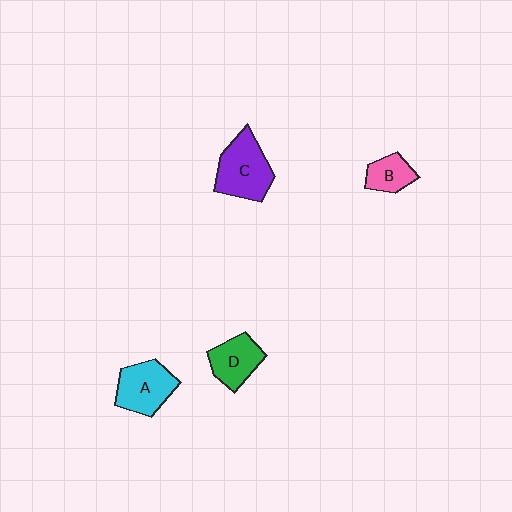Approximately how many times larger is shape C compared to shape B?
Approximately 1.9 times.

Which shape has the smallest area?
Shape B (pink).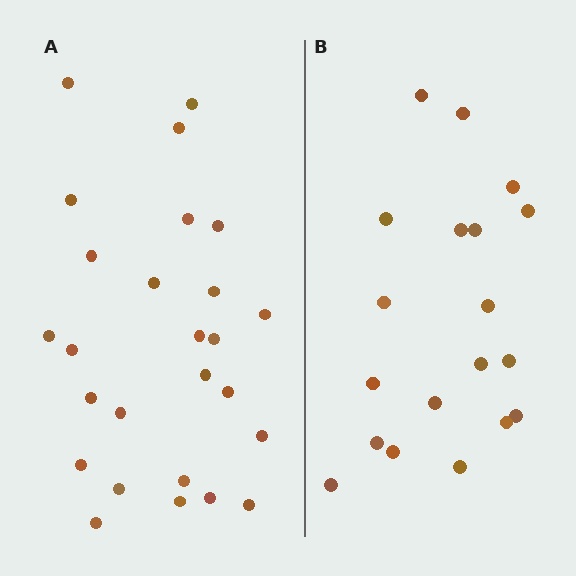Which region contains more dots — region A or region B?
Region A (the left region) has more dots.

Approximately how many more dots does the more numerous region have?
Region A has roughly 8 or so more dots than region B.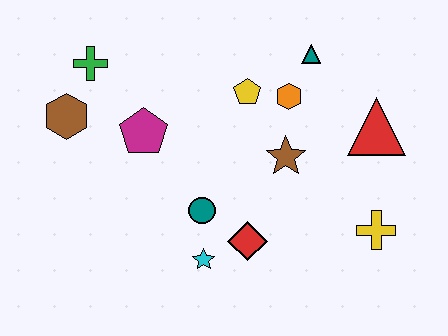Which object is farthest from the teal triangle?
The brown hexagon is farthest from the teal triangle.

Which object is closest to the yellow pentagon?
The orange hexagon is closest to the yellow pentagon.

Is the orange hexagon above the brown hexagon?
Yes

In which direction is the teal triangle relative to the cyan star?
The teal triangle is above the cyan star.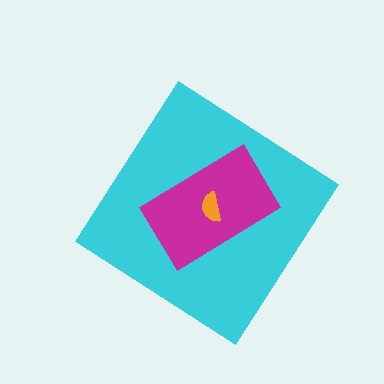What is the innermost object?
The orange semicircle.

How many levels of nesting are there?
3.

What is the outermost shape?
The cyan diamond.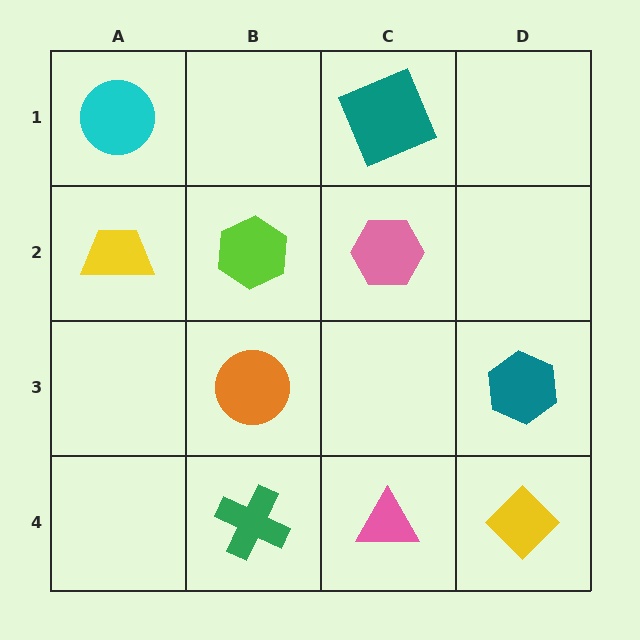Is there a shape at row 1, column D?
No, that cell is empty.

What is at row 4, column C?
A pink triangle.